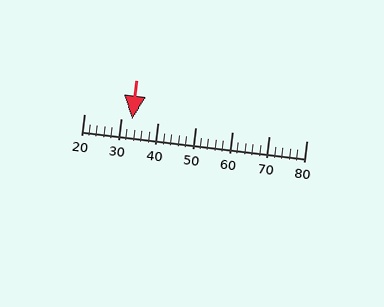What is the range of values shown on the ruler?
The ruler shows values from 20 to 80.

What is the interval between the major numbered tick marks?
The major tick marks are spaced 10 units apart.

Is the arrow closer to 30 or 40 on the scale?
The arrow is closer to 30.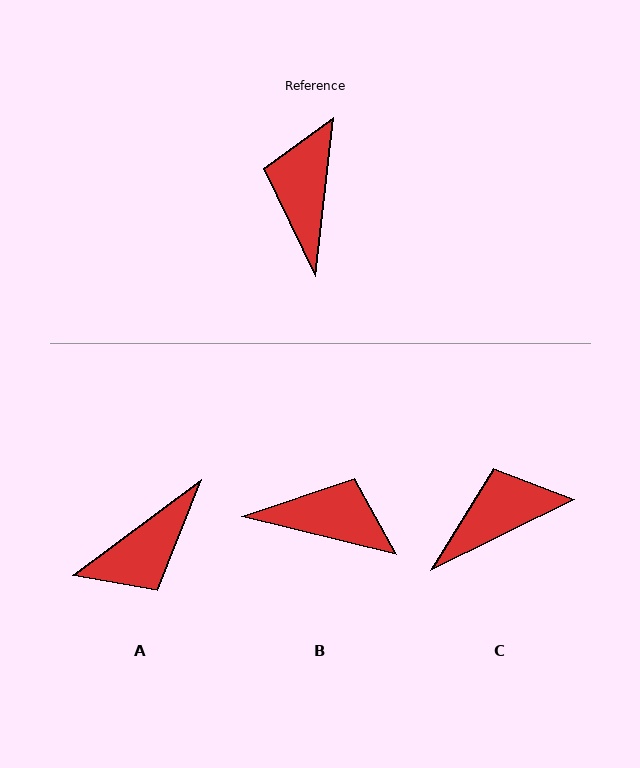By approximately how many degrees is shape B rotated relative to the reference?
Approximately 97 degrees clockwise.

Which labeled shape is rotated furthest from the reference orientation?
A, about 133 degrees away.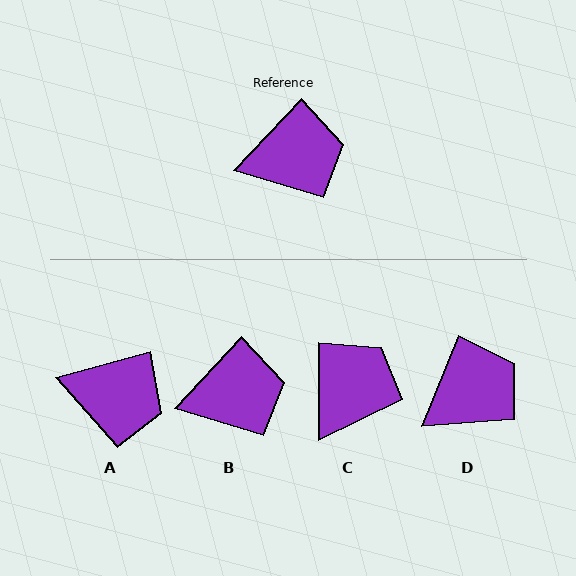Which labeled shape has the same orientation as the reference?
B.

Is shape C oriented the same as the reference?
No, it is off by about 43 degrees.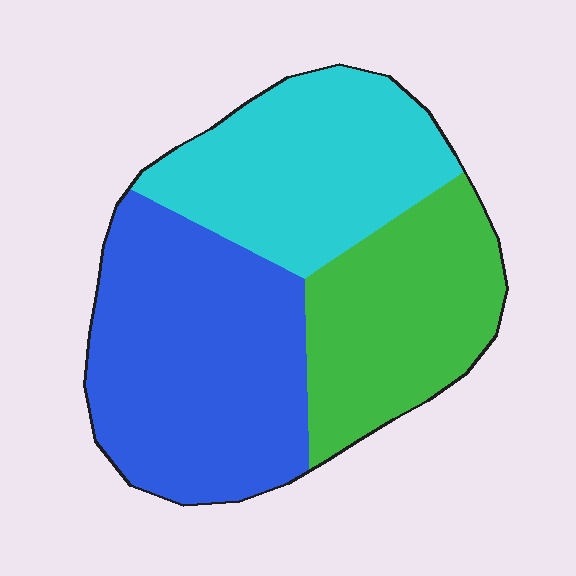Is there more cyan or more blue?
Blue.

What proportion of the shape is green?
Green takes up about one quarter (1/4) of the shape.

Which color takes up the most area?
Blue, at roughly 40%.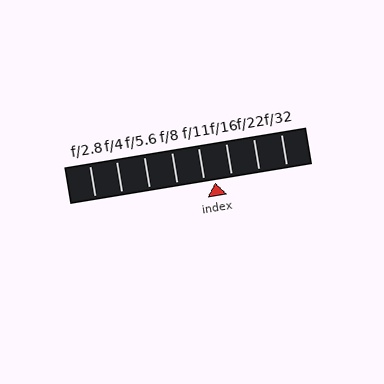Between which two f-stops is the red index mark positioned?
The index mark is between f/11 and f/16.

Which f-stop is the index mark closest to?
The index mark is closest to f/11.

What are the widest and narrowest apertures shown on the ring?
The widest aperture shown is f/2.8 and the narrowest is f/32.